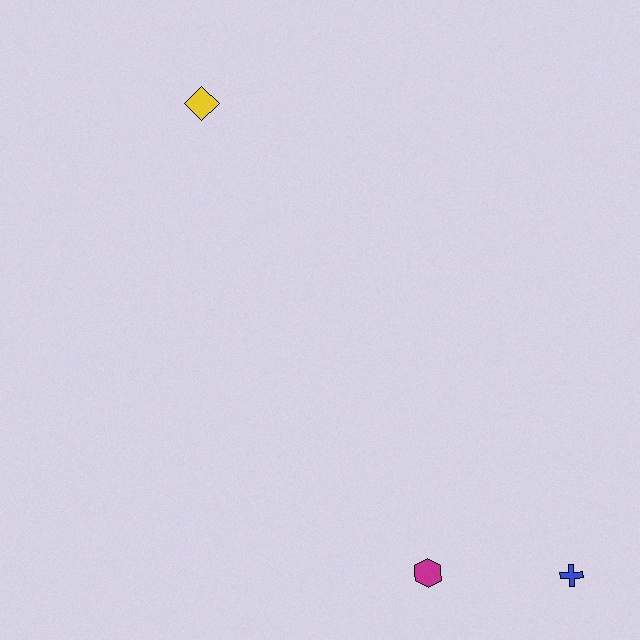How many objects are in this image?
There are 3 objects.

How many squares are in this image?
There are no squares.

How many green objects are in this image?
There are no green objects.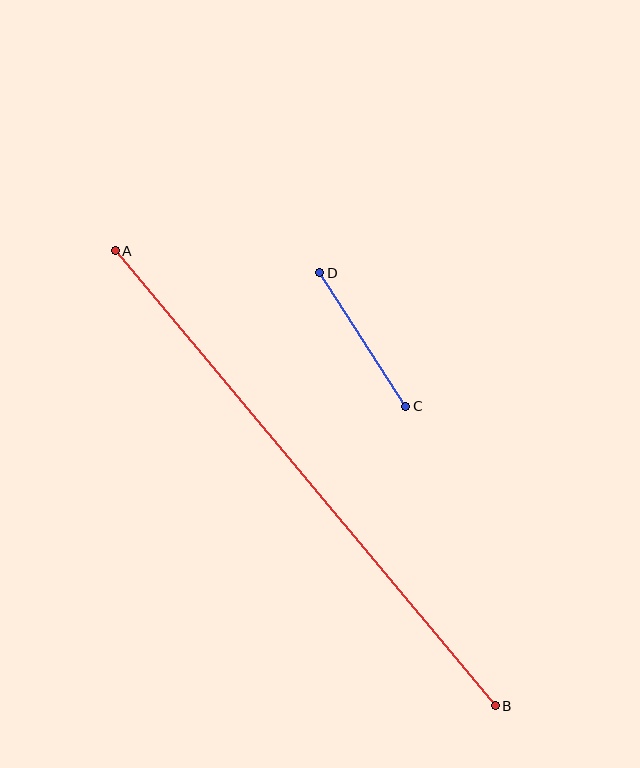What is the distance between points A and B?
The distance is approximately 593 pixels.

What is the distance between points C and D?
The distance is approximately 159 pixels.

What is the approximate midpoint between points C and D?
The midpoint is at approximately (363, 339) pixels.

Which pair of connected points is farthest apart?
Points A and B are farthest apart.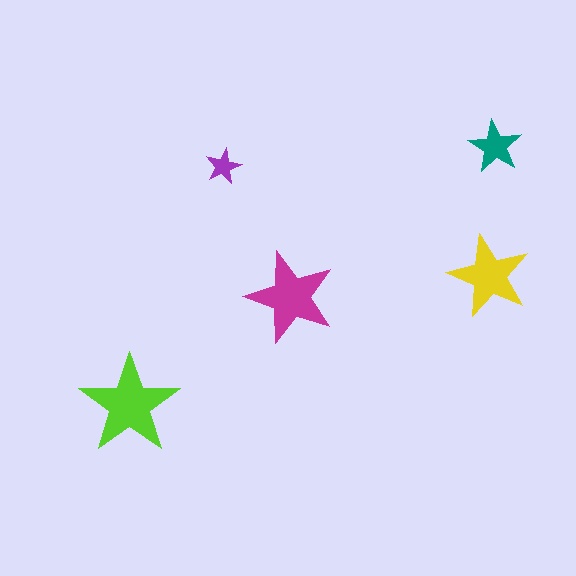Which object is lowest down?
The lime star is bottommost.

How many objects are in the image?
There are 5 objects in the image.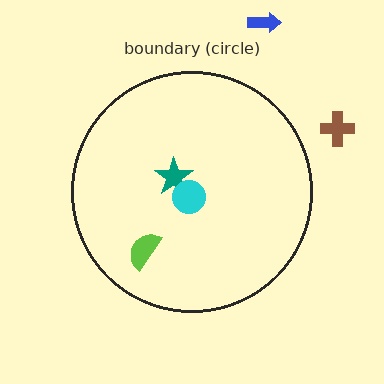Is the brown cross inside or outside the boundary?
Outside.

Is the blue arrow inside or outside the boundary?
Outside.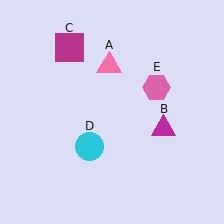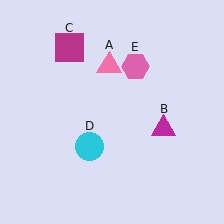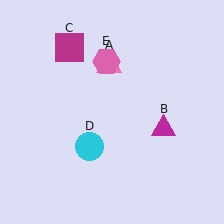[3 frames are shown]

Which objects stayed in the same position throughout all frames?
Pink triangle (object A) and magenta triangle (object B) and magenta square (object C) and cyan circle (object D) remained stationary.